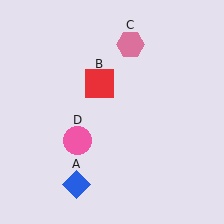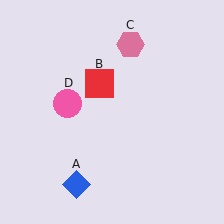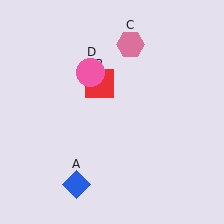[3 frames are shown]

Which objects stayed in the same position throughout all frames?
Blue diamond (object A) and red square (object B) and pink hexagon (object C) remained stationary.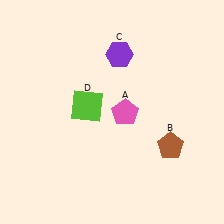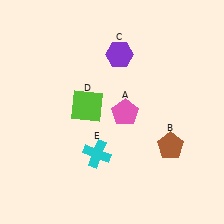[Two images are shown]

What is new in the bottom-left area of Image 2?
A cyan cross (E) was added in the bottom-left area of Image 2.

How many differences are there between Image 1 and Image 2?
There is 1 difference between the two images.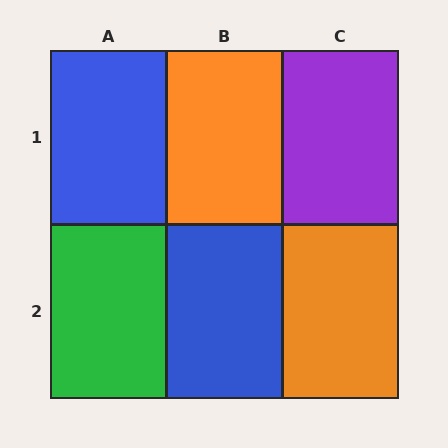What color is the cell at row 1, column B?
Orange.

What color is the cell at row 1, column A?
Blue.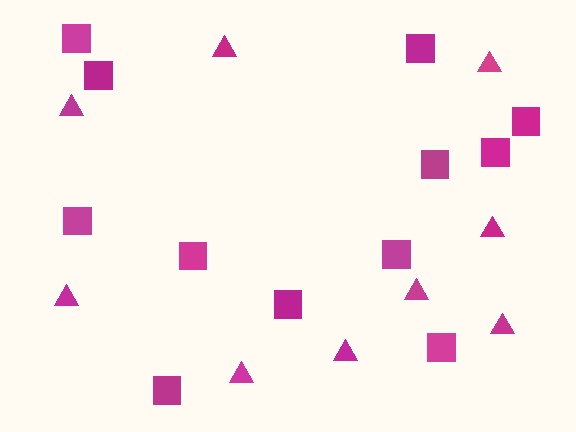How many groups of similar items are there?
There are 2 groups: one group of triangles (9) and one group of squares (12).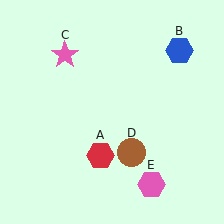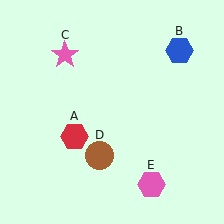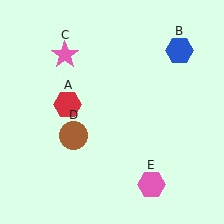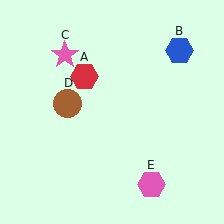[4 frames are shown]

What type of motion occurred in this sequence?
The red hexagon (object A), brown circle (object D) rotated clockwise around the center of the scene.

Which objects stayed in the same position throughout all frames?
Blue hexagon (object B) and pink star (object C) and pink hexagon (object E) remained stationary.